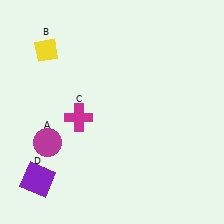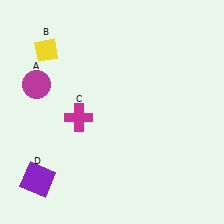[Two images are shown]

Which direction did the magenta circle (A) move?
The magenta circle (A) moved up.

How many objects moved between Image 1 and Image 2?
1 object moved between the two images.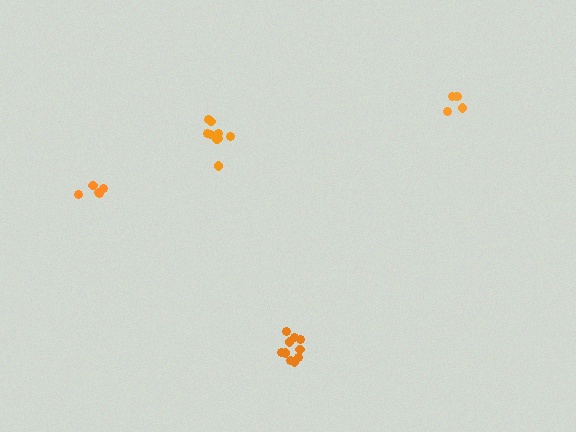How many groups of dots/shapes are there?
There are 4 groups.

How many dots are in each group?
Group 1: 10 dots, Group 2: 5 dots, Group 3: 5 dots, Group 4: 10 dots (30 total).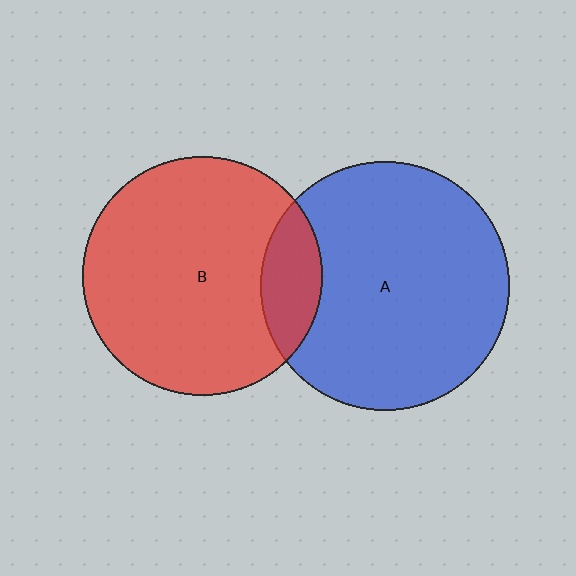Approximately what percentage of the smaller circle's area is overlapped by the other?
Approximately 15%.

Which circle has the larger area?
Circle A (blue).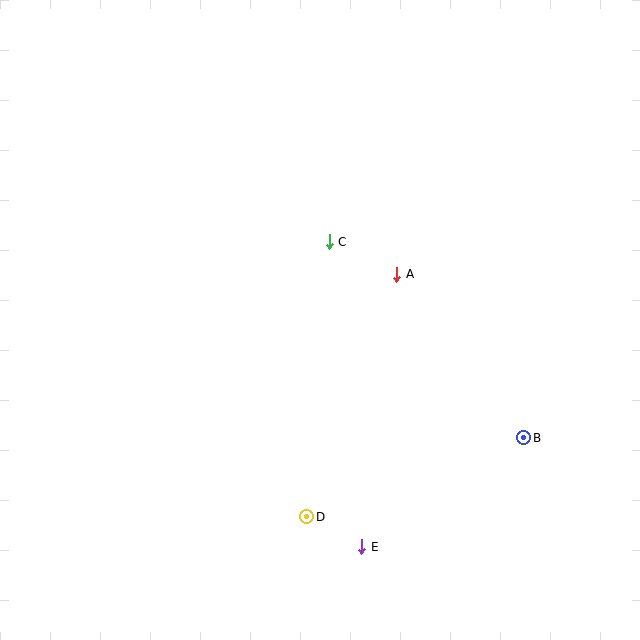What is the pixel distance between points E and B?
The distance between E and B is 195 pixels.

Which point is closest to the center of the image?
Point C at (329, 242) is closest to the center.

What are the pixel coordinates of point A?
Point A is at (397, 274).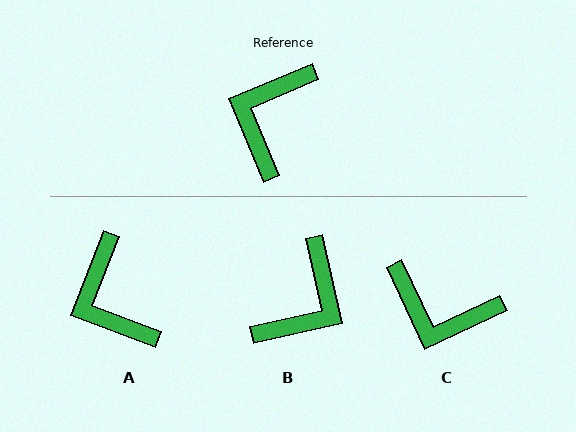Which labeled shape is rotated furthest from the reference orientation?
B, about 170 degrees away.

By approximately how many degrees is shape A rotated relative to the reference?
Approximately 46 degrees counter-clockwise.